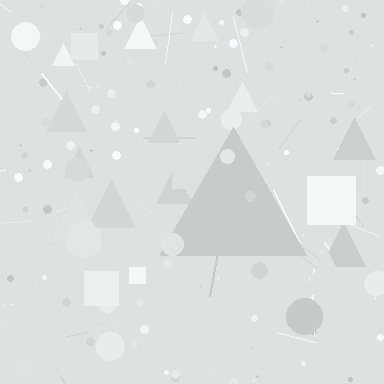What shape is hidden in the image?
A triangle is hidden in the image.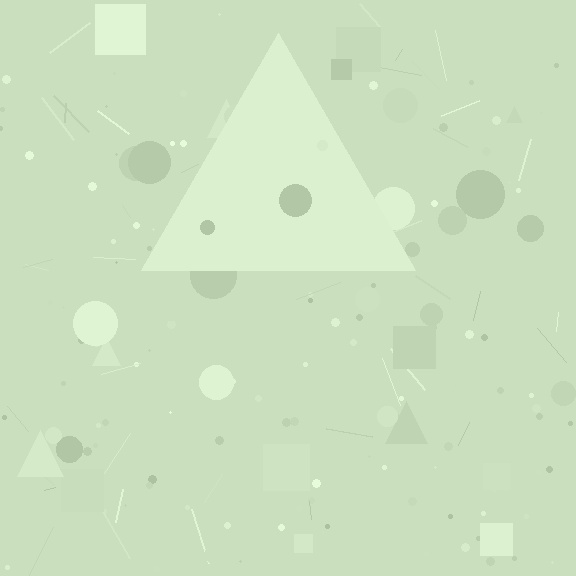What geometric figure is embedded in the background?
A triangle is embedded in the background.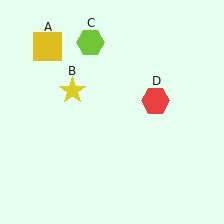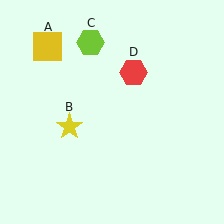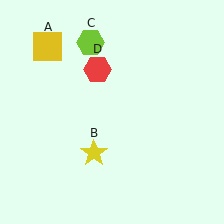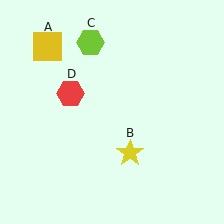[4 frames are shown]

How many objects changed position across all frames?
2 objects changed position: yellow star (object B), red hexagon (object D).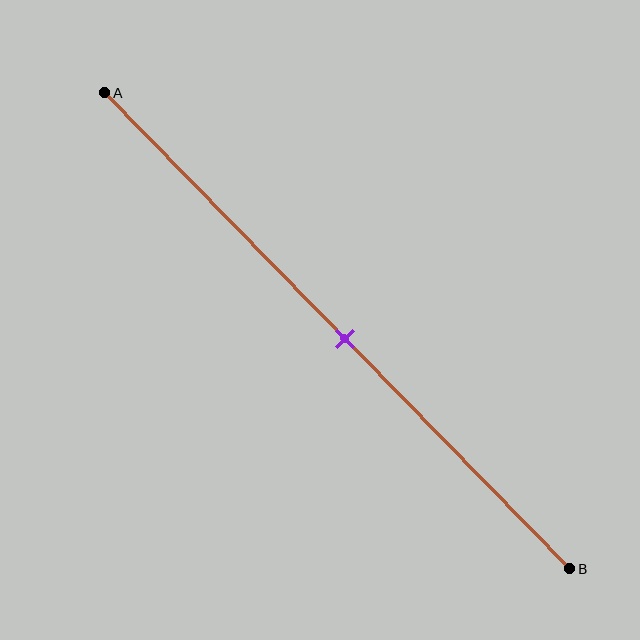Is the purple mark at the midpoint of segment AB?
Yes, the mark is approximately at the midpoint.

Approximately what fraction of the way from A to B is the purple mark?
The purple mark is approximately 50% of the way from A to B.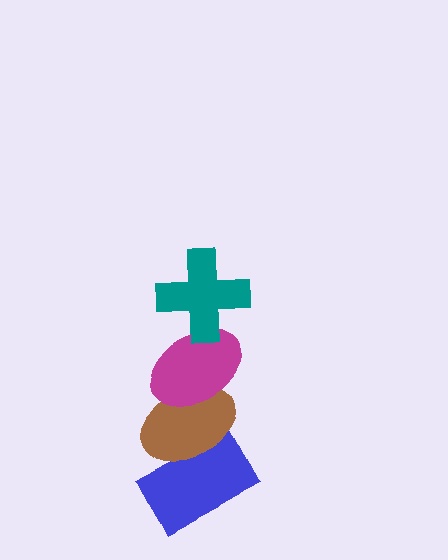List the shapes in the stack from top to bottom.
From top to bottom: the teal cross, the magenta ellipse, the brown ellipse, the blue rectangle.